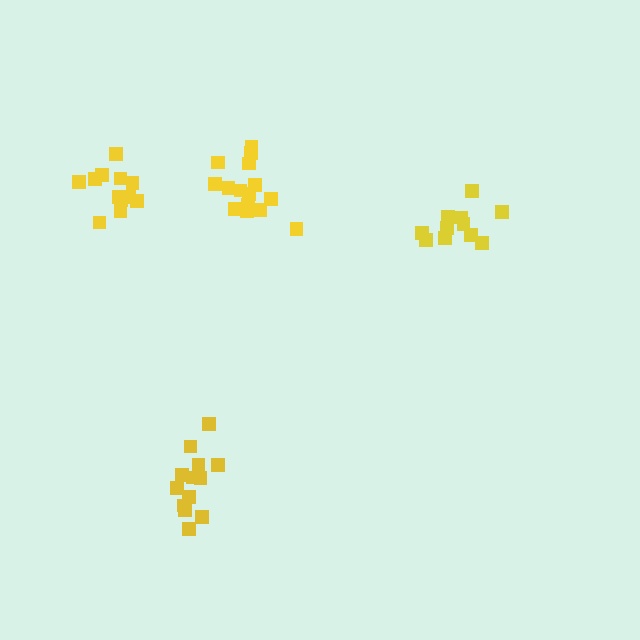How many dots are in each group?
Group 1: 15 dots, Group 2: 13 dots, Group 3: 12 dots, Group 4: 11 dots (51 total).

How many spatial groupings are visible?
There are 4 spatial groupings.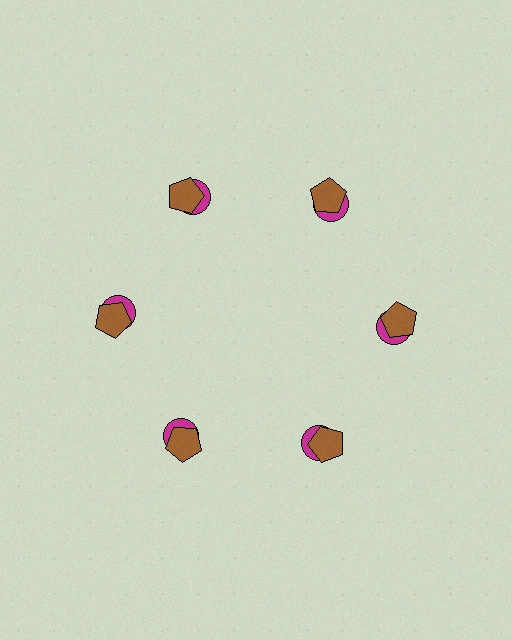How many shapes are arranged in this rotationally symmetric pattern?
There are 12 shapes, arranged in 6 groups of 2.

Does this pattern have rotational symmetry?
Yes, this pattern has 6-fold rotational symmetry. It looks the same after rotating 60 degrees around the center.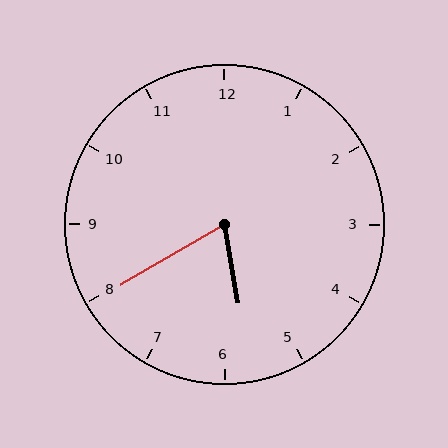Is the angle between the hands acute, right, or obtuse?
It is acute.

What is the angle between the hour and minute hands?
Approximately 70 degrees.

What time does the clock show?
5:40.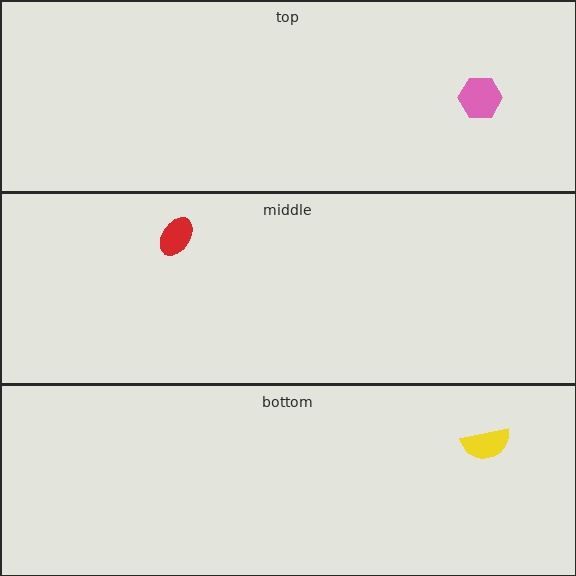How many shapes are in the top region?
1.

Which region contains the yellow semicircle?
The bottom region.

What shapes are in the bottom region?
The yellow semicircle.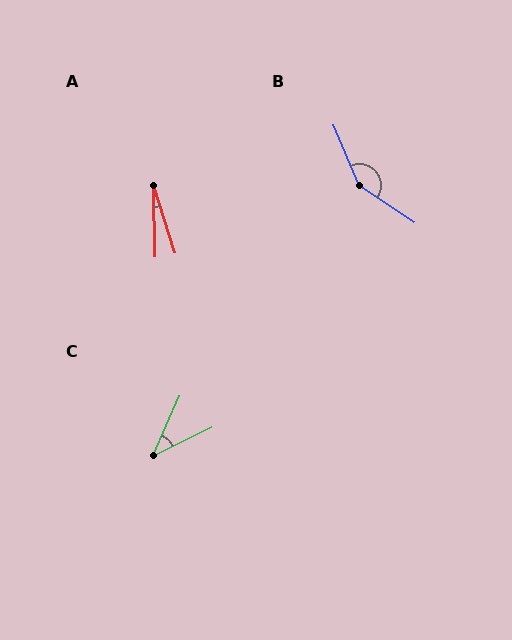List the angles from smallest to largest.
A (16°), C (40°), B (147°).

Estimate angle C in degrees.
Approximately 40 degrees.